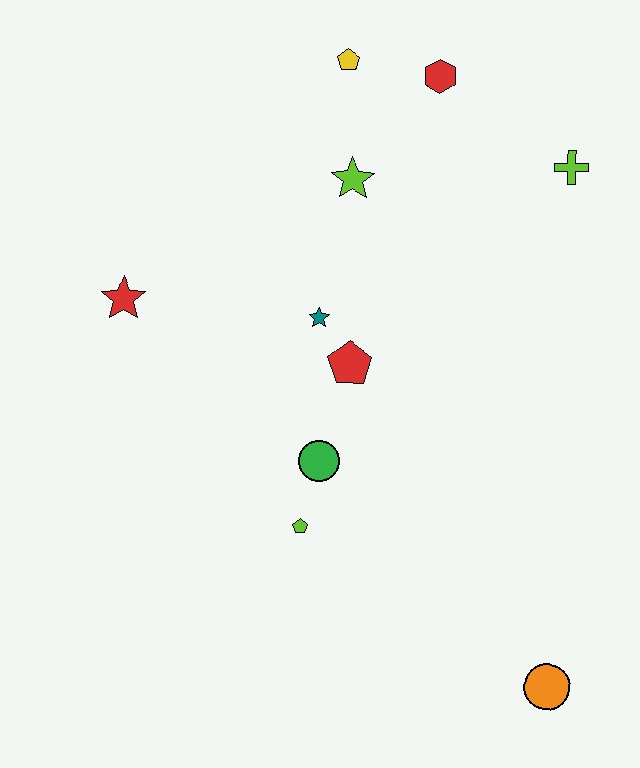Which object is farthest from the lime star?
The orange circle is farthest from the lime star.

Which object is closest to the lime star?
The yellow pentagon is closest to the lime star.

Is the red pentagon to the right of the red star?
Yes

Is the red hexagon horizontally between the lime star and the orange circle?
Yes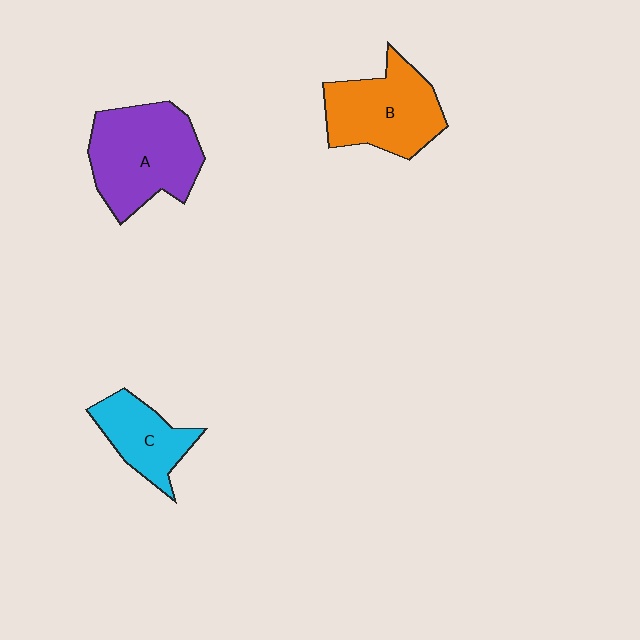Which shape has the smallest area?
Shape C (cyan).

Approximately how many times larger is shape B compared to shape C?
Approximately 1.5 times.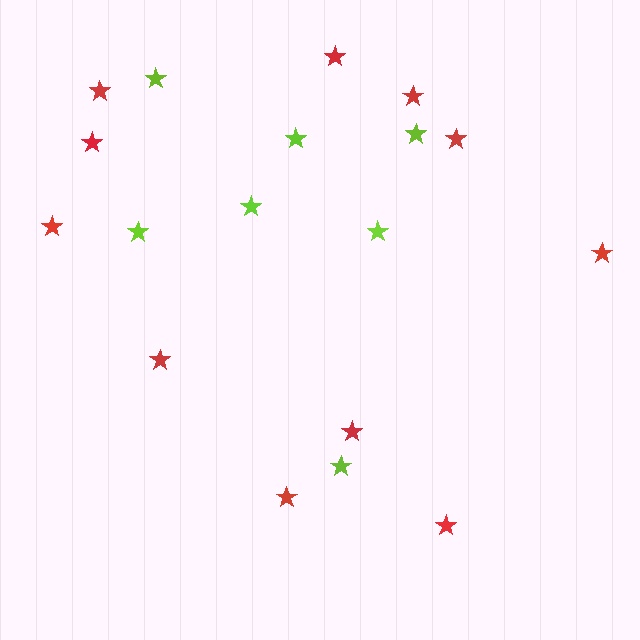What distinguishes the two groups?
There are 2 groups: one group of red stars (11) and one group of lime stars (7).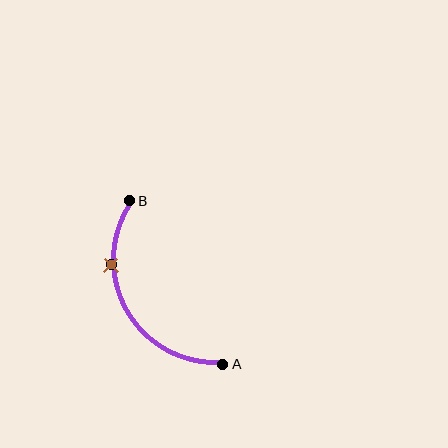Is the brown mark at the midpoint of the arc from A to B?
No. The brown mark lies on the arc but is closer to endpoint B. The arc midpoint would be at the point on the curve equidistant along the arc from both A and B.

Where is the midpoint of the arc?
The arc midpoint is the point on the curve farthest from the straight line joining A and B. It sits to the left of that line.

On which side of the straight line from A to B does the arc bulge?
The arc bulges to the left of the straight line connecting A and B.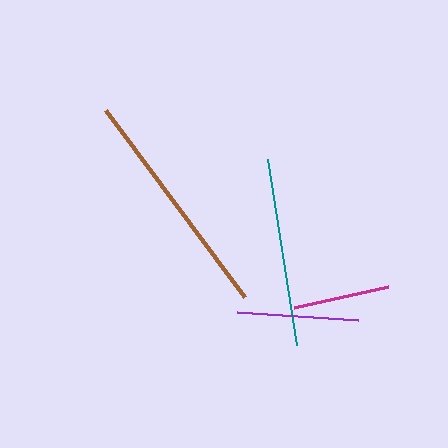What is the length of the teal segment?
The teal segment is approximately 188 pixels long.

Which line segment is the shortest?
The magenta line is the shortest at approximately 96 pixels.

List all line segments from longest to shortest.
From longest to shortest: brown, teal, purple, magenta.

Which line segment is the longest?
The brown line is the longest at approximately 233 pixels.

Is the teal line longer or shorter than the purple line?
The teal line is longer than the purple line.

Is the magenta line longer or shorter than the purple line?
The purple line is longer than the magenta line.